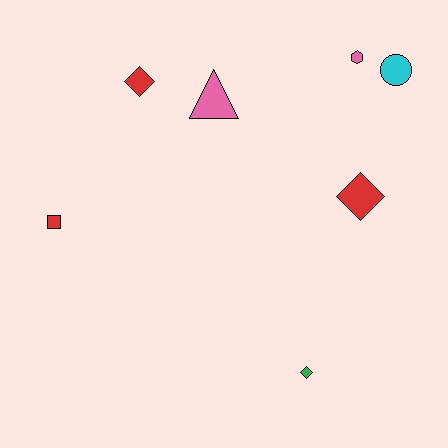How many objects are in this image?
There are 7 objects.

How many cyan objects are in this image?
There is 1 cyan object.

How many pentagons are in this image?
There are no pentagons.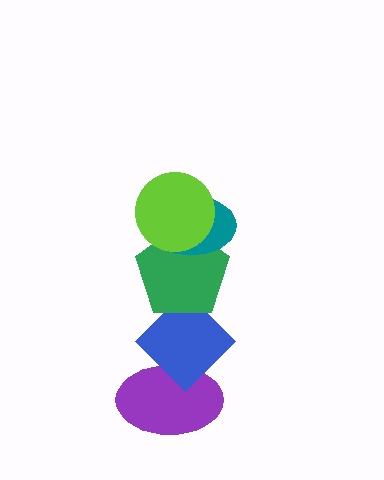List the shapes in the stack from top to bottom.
From top to bottom: the lime circle, the teal ellipse, the green pentagon, the blue diamond, the purple ellipse.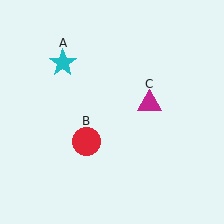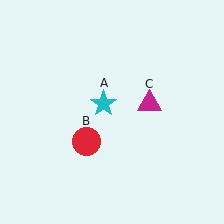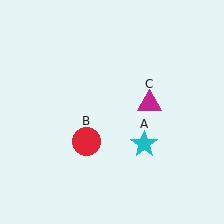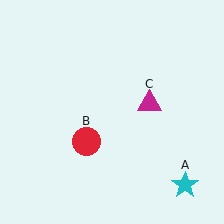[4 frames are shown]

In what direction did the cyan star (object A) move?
The cyan star (object A) moved down and to the right.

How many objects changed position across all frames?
1 object changed position: cyan star (object A).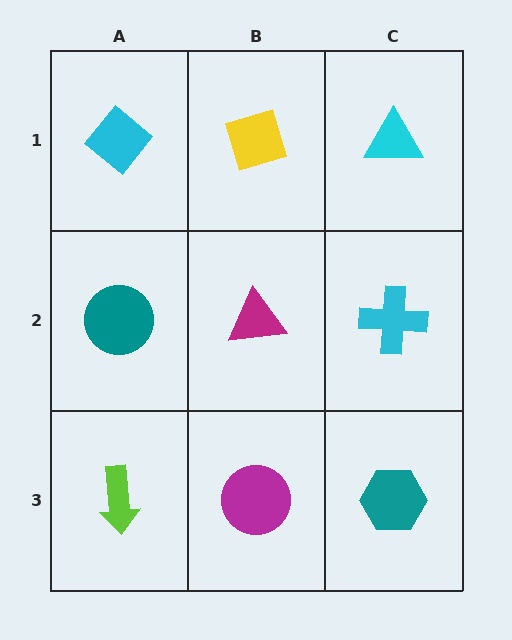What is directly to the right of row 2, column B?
A cyan cross.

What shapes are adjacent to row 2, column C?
A cyan triangle (row 1, column C), a teal hexagon (row 3, column C), a magenta triangle (row 2, column B).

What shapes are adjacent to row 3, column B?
A magenta triangle (row 2, column B), a lime arrow (row 3, column A), a teal hexagon (row 3, column C).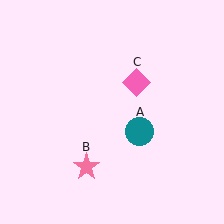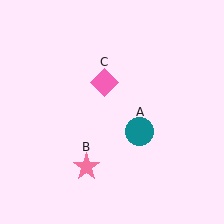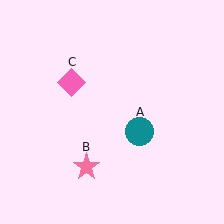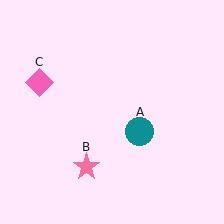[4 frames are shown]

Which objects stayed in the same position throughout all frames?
Teal circle (object A) and pink star (object B) remained stationary.